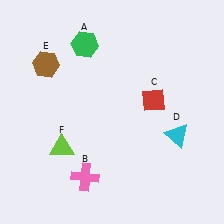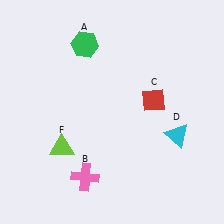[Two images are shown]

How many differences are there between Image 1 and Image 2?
There is 1 difference between the two images.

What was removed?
The brown hexagon (E) was removed in Image 2.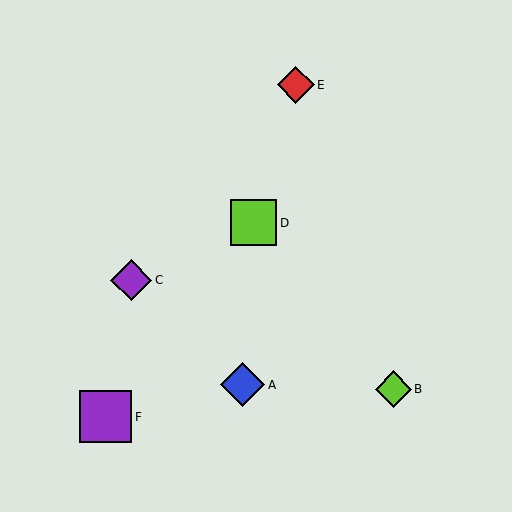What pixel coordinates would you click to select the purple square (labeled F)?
Click at (106, 417) to select the purple square F.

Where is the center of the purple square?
The center of the purple square is at (106, 417).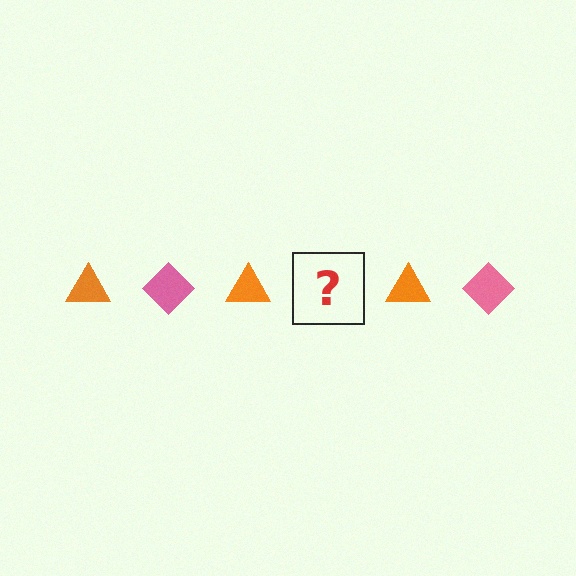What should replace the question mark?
The question mark should be replaced with a pink diamond.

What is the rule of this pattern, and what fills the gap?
The rule is that the pattern alternates between orange triangle and pink diamond. The gap should be filled with a pink diamond.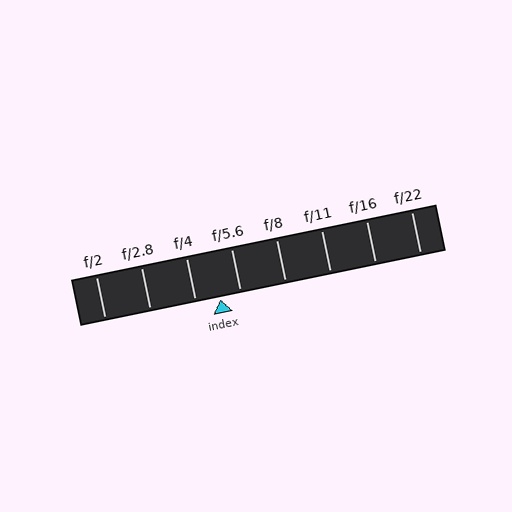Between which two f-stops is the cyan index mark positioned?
The index mark is between f/4 and f/5.6.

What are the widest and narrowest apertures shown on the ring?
The widest aperture shown is f/2 and the narrowest is f/22.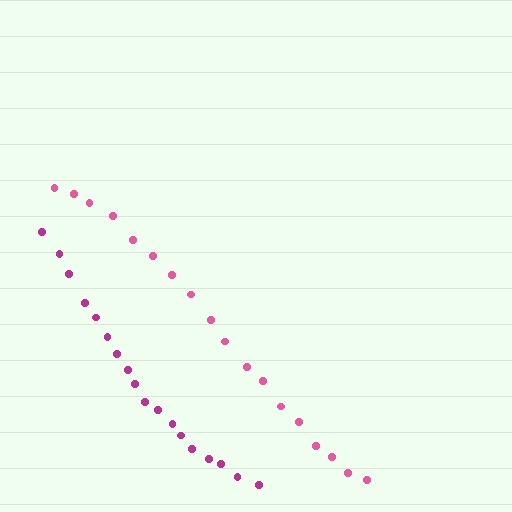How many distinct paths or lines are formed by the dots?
There are 2 distinct paths.